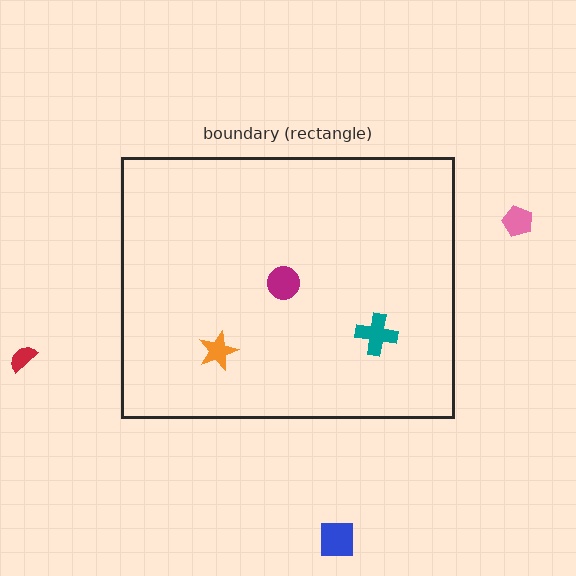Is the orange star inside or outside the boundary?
Inside.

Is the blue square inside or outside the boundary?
Outside.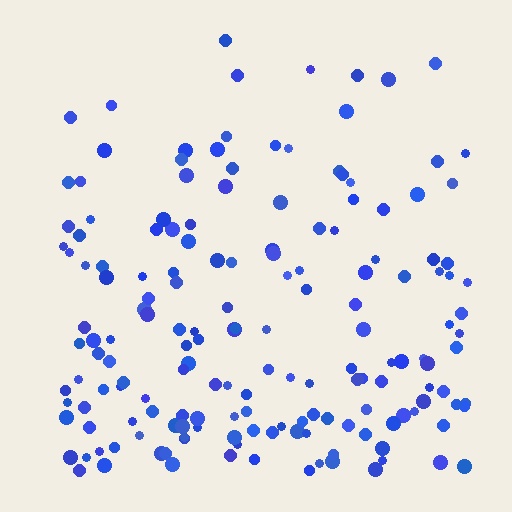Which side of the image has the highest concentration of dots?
The bottom.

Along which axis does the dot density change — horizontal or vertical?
Vertical.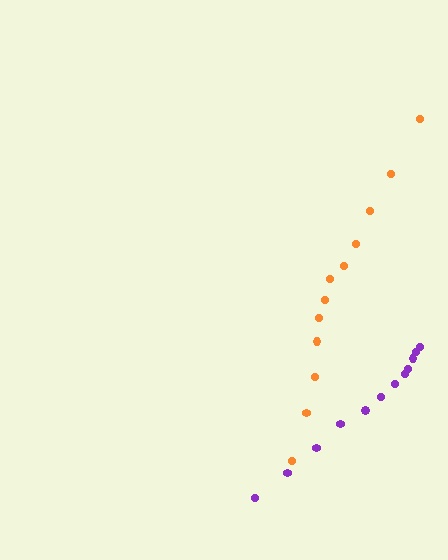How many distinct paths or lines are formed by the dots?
There are 2 distinct paths.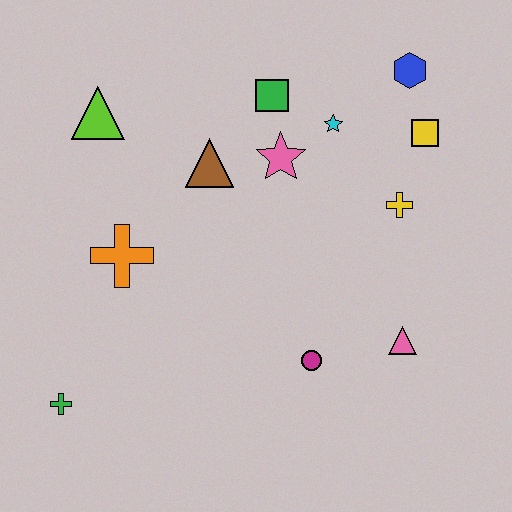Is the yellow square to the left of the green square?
No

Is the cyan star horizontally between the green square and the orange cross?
No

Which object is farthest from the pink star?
The green cross is farthest from the pink star.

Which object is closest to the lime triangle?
The brown triangle is closest to the lime triangle.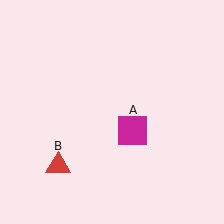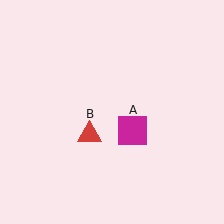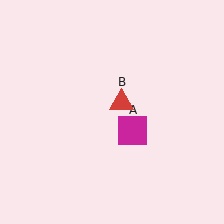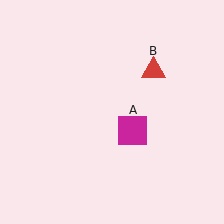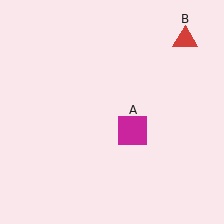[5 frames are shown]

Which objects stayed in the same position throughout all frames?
Magenta square (object A) remained stationary.